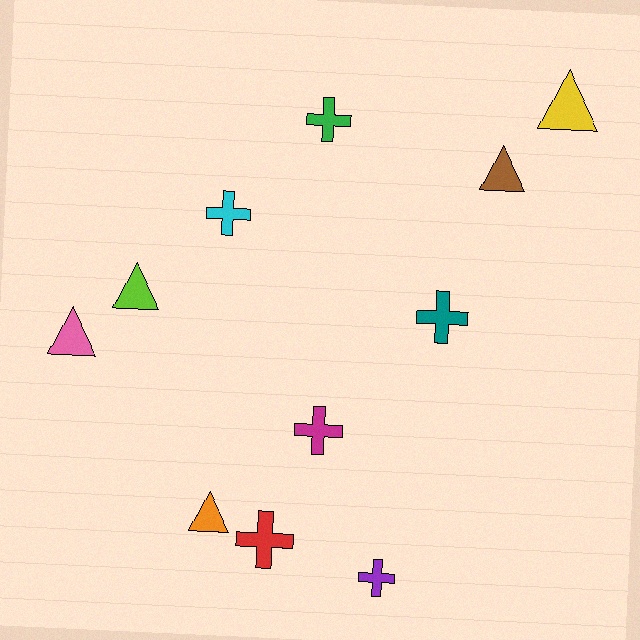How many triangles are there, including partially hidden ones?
There are 5 triangles.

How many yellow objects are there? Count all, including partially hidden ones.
There is 1 yellow object.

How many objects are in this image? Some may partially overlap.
There are 11 objects.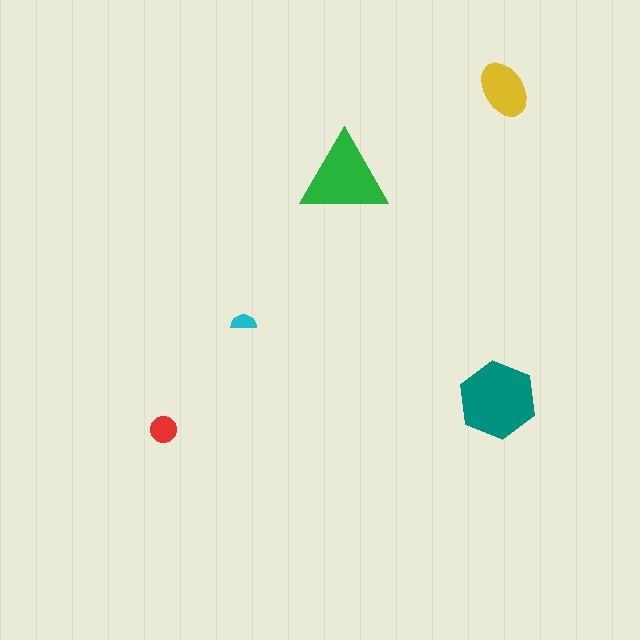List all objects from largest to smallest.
The teal hexagon, the green triangle, the yellow ellipse, the red circle, the cyan semicircle.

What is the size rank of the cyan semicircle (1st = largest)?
5th.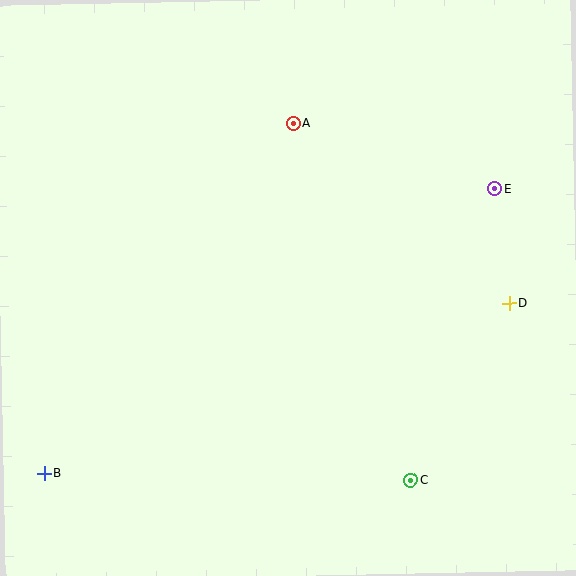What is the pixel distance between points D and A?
The distance between D and A is 282 pixels.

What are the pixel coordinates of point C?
Point C is at (411, 481).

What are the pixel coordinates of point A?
Point A is at (293, 123).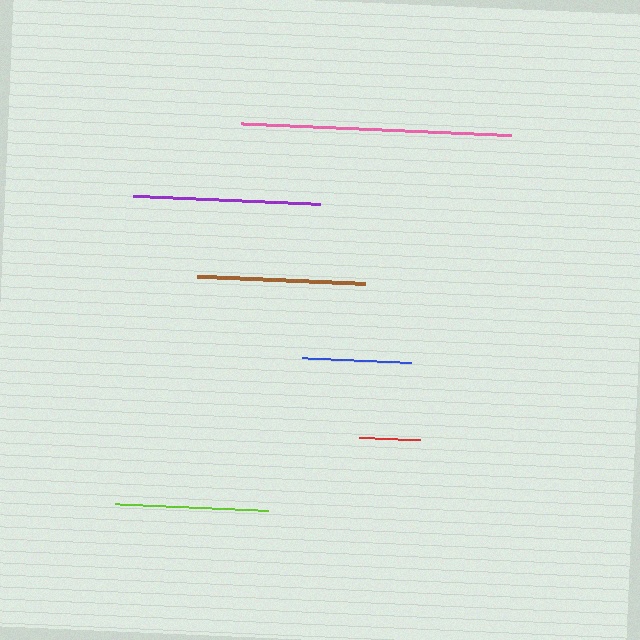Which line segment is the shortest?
The red line is the shortest at approximately 61 pixels.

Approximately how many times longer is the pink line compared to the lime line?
The pink line is approximately 1.8 times the length of the lime line.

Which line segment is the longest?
The pink line is the longest at approximately 270 pixels.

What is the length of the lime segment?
The lime segment is approximately 153 pixels long.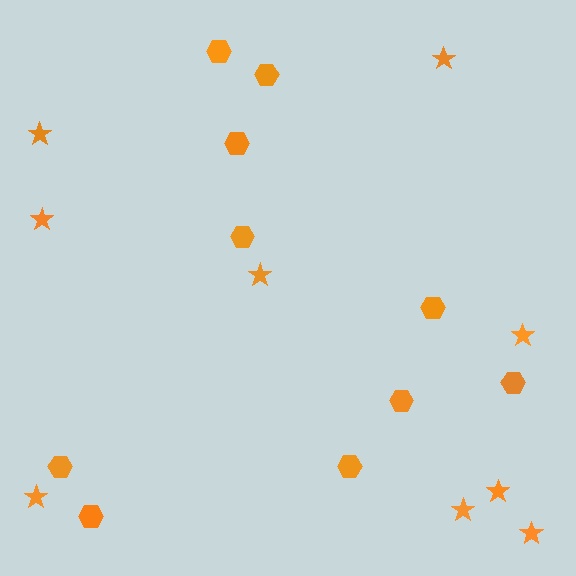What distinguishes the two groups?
There are 2 groups: one group of hexagons (10) and one group of stars (9).